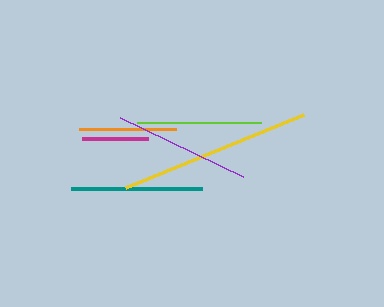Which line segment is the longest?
The yellow line is the longest at approximately 192 pixels.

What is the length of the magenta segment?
The magenta segment is approximately 66 pixels long.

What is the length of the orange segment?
The orange segment is approximately 96 pixels long.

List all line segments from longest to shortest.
From longest to shortest: yellow, purple, teal, lime, orange, magenta.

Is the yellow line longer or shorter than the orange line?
The yellow line is longer than the orange line.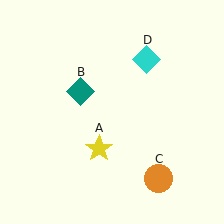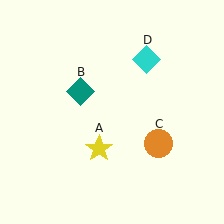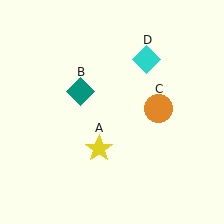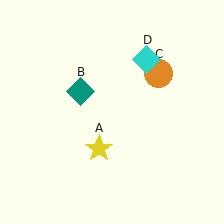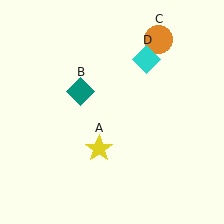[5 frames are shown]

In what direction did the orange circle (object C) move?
The orange circle (object C) moved up.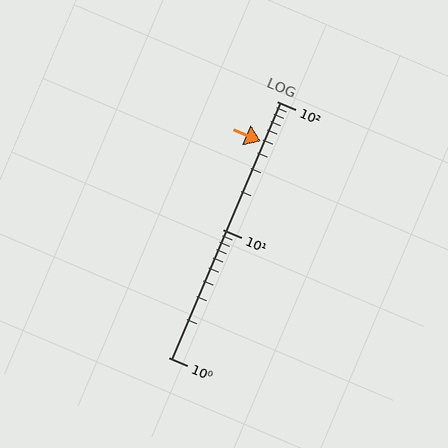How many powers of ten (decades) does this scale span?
The scale spans 2 decades, from 1 to 100.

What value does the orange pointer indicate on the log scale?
The pointer indicates approximately 49.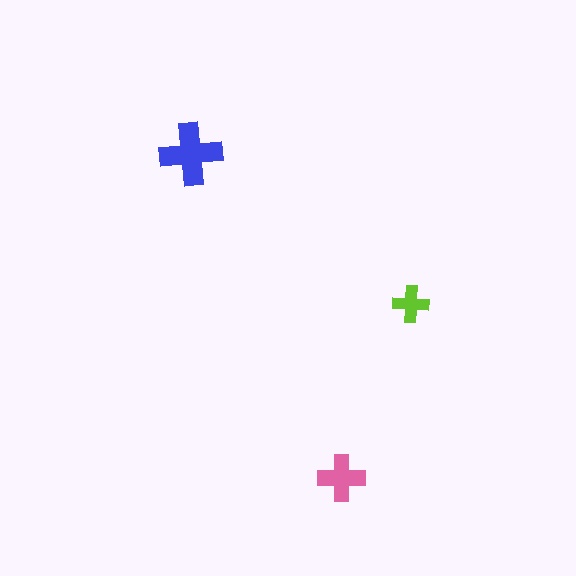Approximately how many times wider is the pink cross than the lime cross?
About 1.5 times wider.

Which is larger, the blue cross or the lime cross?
The blue one.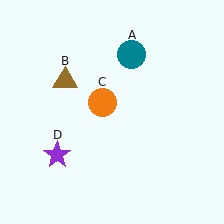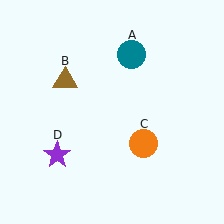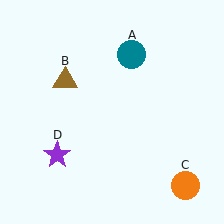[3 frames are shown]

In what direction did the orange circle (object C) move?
The orange circle (object C) moved down and to the right.